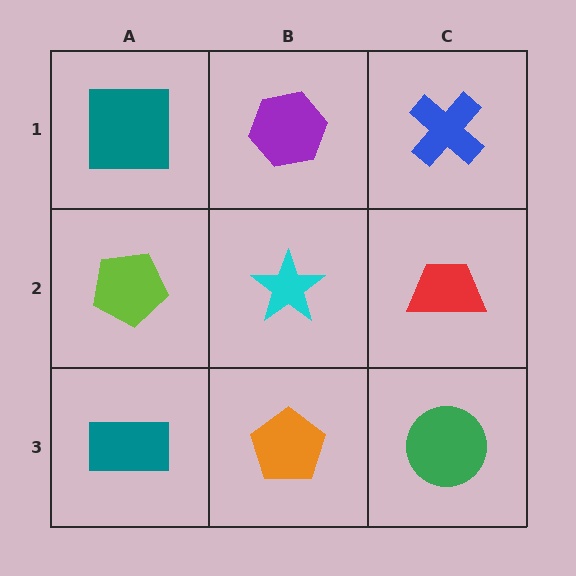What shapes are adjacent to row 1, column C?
A red trapezoid (row 2, column C), a purple hexagon (row 1, column B).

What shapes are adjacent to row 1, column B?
A cyan star (row 2, column B), a teal square (row 1, column A), a blue cross (row 1, column C).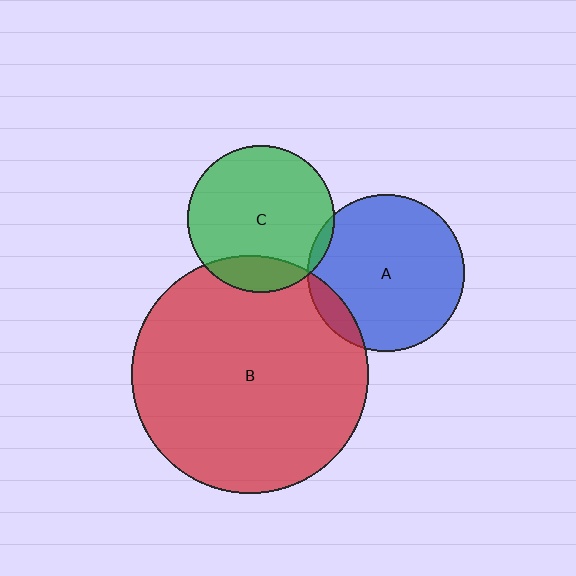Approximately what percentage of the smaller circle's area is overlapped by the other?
Approximately 10%.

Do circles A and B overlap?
Yes.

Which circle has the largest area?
Circle B (red).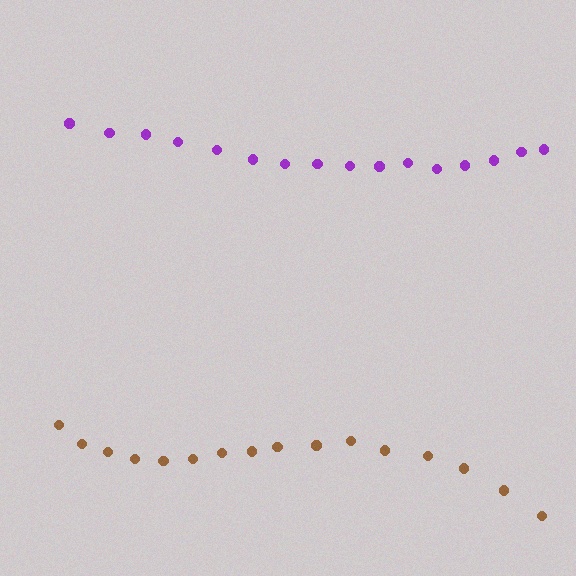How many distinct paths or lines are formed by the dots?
There are 2 distinct paths.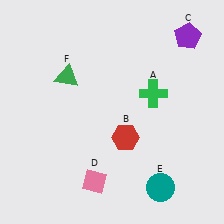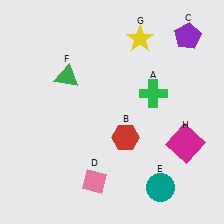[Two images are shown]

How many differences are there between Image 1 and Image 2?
There are 2 differences between the two images.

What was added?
A yellow star (G), a magenta square (H) were added in Image 2.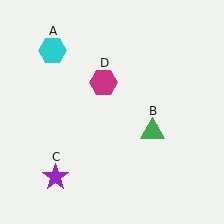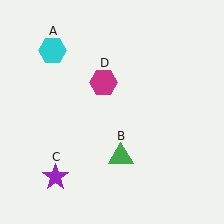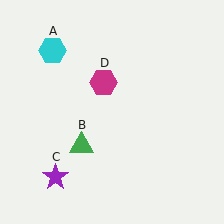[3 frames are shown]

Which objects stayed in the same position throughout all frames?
Cyan hexagon (object A) and purple star (object C) and magenta hexagon (object D) remained stationary.